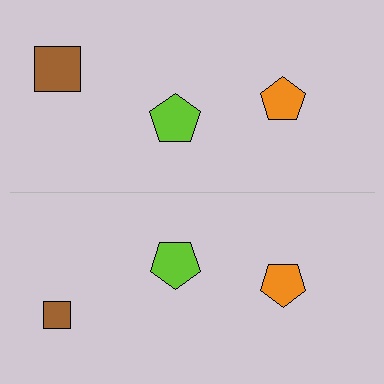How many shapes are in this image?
There are 6 shapes in this image.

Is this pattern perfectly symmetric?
No, the pattern is not perfectly symmetric. The brown square on the bottom side has a different size than its mirror counterpart.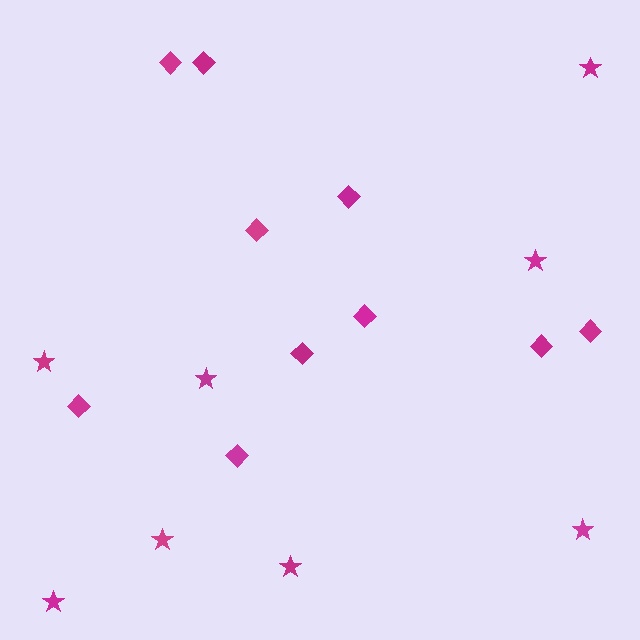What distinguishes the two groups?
There are 2 groups: one group of stars (8) and one group of diamonds (10).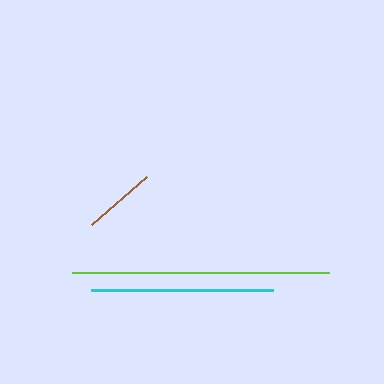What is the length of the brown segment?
The brown segment is approximately 74 pixels long.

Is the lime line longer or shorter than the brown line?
The lime line is longer than the brown line.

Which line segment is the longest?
The lime line is the longest at approximately 258 pixels.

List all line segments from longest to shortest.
From longest to shortest: lime, cyan, brown.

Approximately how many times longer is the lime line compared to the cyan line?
The lime line is approximately 1.4 times the length of the cyan line.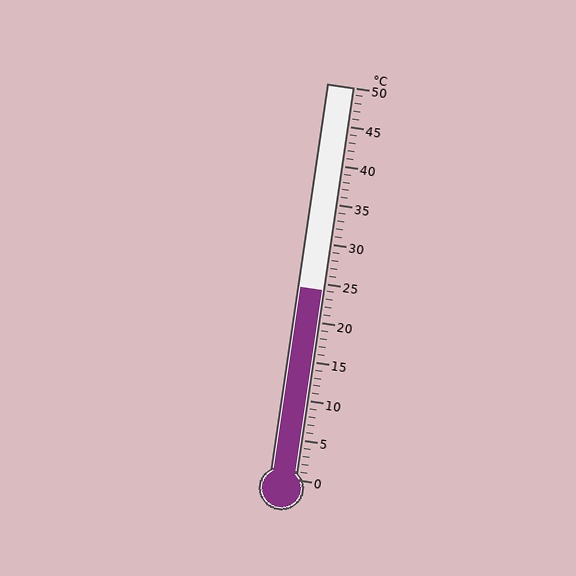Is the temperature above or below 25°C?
The temperature is below 25°C.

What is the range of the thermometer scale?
The thermometer scale ranges from 0°C to 50°C.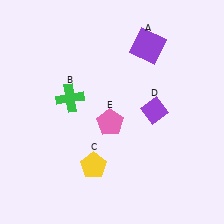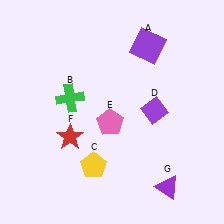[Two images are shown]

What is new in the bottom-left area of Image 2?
A red star (F) was added in the bottom-left area of Image 2.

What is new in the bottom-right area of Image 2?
A purple triangle (G) was added in the bottom-right area of Image 2.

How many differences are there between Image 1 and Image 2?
There are 2 differences between the two images.